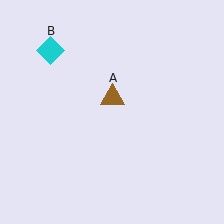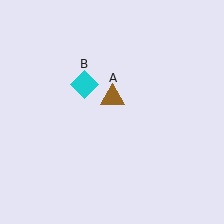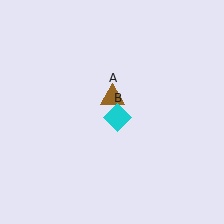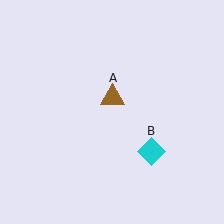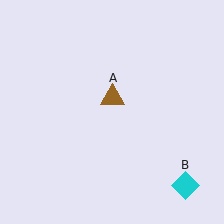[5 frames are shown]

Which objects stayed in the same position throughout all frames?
Brown triangle (object A) remained stationary.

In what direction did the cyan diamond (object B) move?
The cyan diamond (object B) moved down and to the right.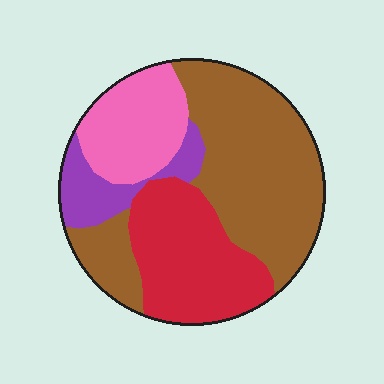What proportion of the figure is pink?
Pink covers 17% of the figure.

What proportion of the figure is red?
Red takes up about one quarter (1/4) of the figure.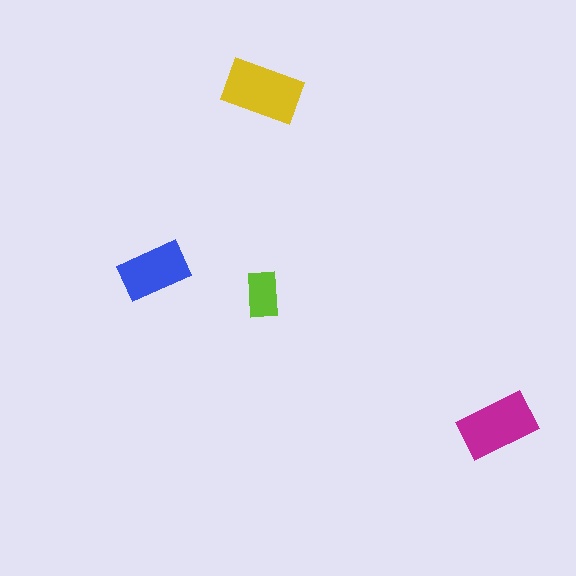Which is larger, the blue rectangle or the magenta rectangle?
The magenta one.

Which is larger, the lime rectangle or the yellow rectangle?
The yellow one.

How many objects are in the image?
There are 4 objects in the image.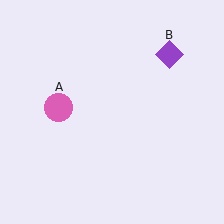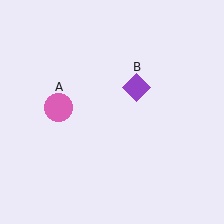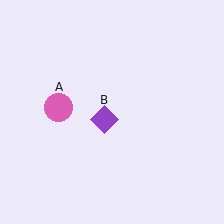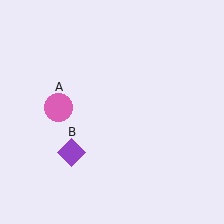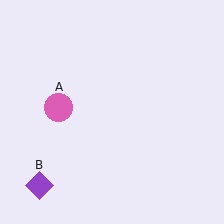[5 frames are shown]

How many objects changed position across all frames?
1 object changed position: purple diamond (object B).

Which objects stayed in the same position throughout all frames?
Pink circle (object A) remained stationary.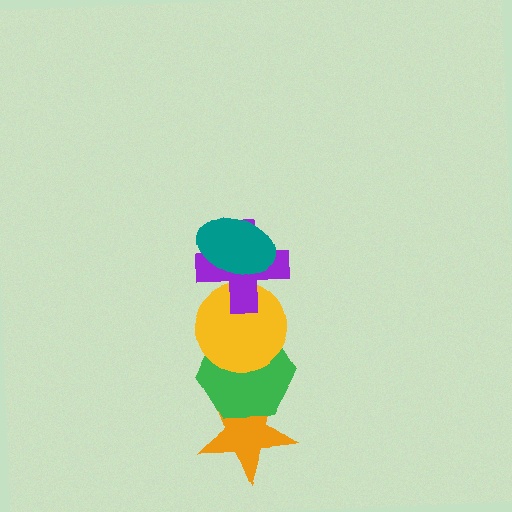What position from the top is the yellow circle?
The yellow circle is 3rd from the top.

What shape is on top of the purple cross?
The teal ellipse is on top of the purple cross.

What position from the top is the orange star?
The orange star is 5th from the top.